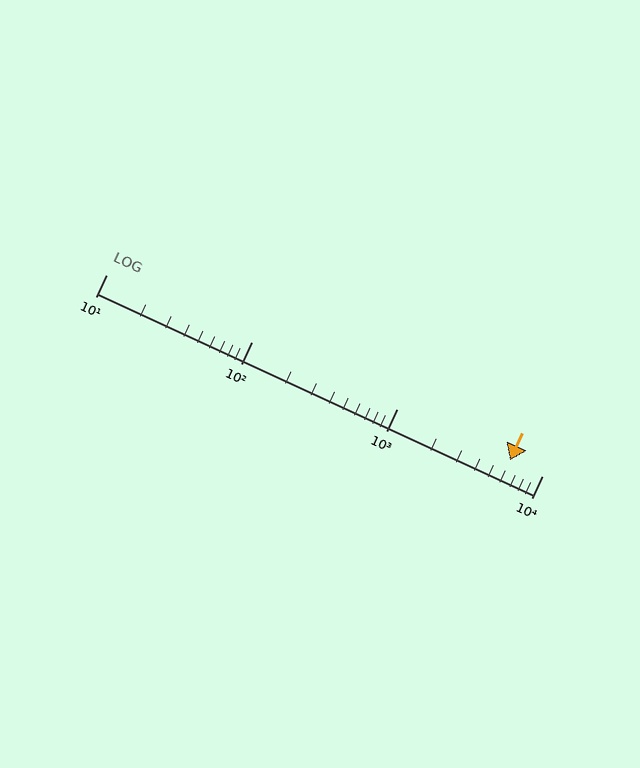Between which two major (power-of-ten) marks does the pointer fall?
The pointer is between 1000 and 10000.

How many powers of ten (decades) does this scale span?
The scale spans 3 decades, from 10 to 10000.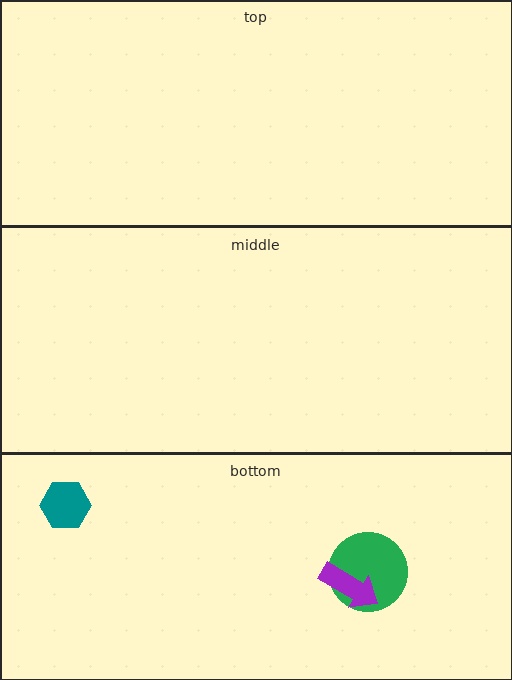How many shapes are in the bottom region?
3.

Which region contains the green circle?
The bottom region.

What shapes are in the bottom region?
The teal hexagon, the green circle, the purple arrow.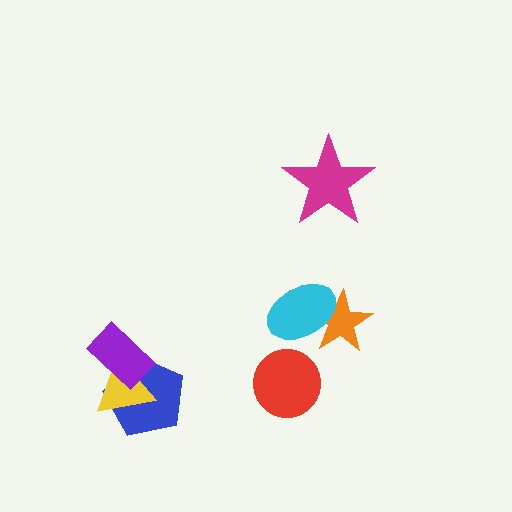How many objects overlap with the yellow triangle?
2 objects overlap with the yellow triangle.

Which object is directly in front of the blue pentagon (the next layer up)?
The yellow triangle is directly in front of the blue pentagon.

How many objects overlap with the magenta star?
0 objects overlap with the magenta star.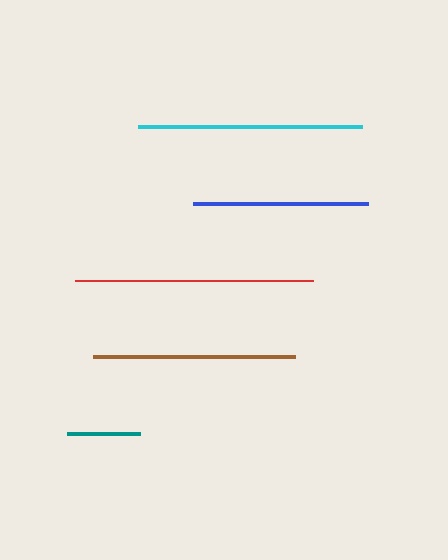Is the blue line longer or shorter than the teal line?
The blue line is longer than the teal line.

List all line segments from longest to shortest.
From longest to shortest: red, cyan, brown, blue, teal.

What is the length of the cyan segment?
The cyan segment is approximately 224 pixels long.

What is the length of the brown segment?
The brown segment is approximately 202 pixels long.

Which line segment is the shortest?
The teal line is the shortest at approximately 73 pixels.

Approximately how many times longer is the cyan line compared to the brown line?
The cyan line is approximately 1.1 times the length of the brown line.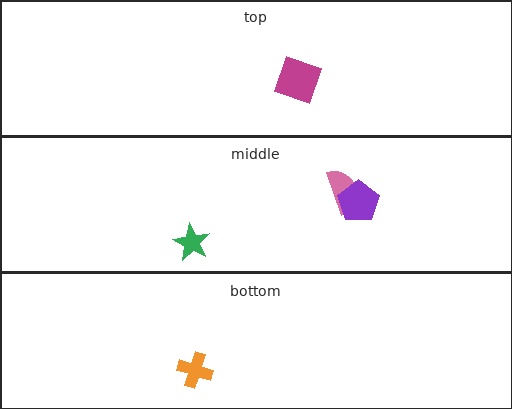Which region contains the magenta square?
The top region.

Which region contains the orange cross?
The bottom region.